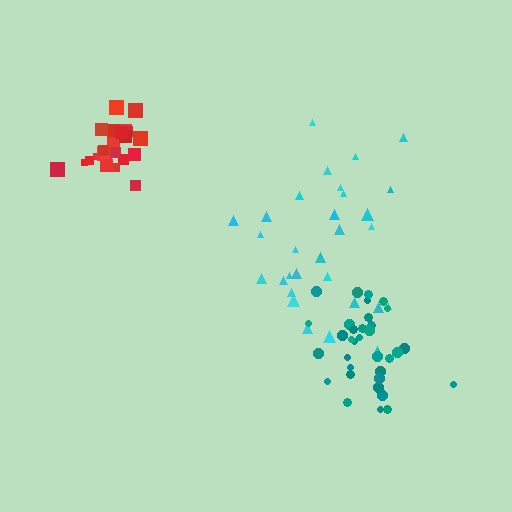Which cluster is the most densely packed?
Red.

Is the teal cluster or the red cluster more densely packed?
Red.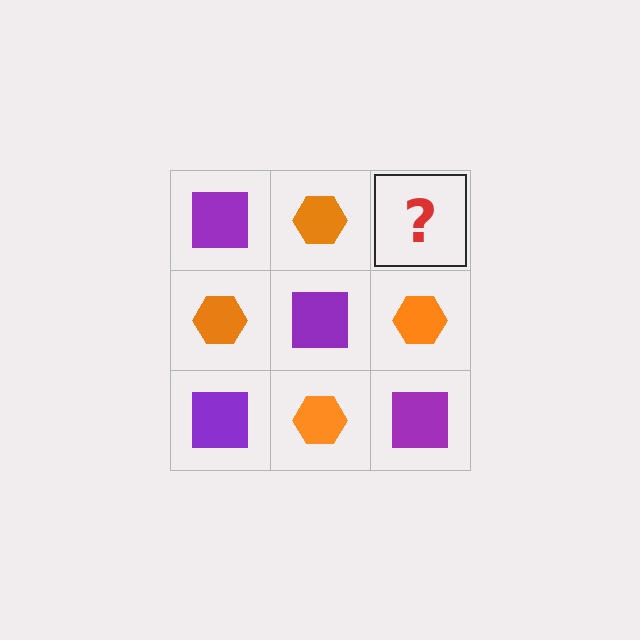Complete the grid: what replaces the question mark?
The question mark should be replaced with a purple square.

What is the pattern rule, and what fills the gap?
The rule is that it alternates purple square and orange hexagon in a checkerboard pattern. The gap should be filled with a purple square.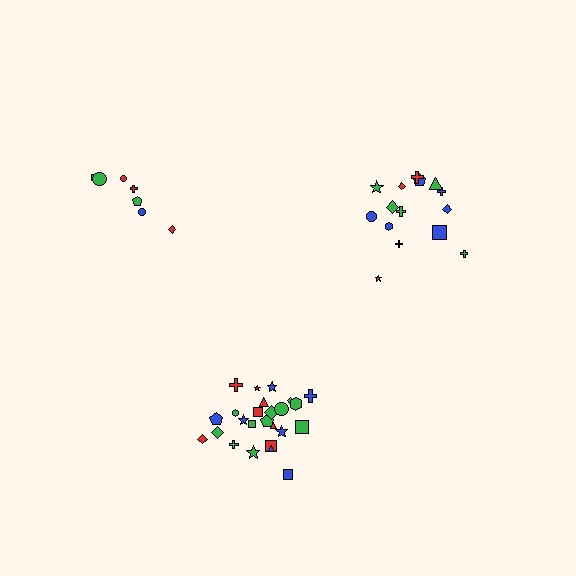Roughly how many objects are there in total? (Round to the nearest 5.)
Roughly 45 objects in total.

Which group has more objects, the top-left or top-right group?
The top-right group.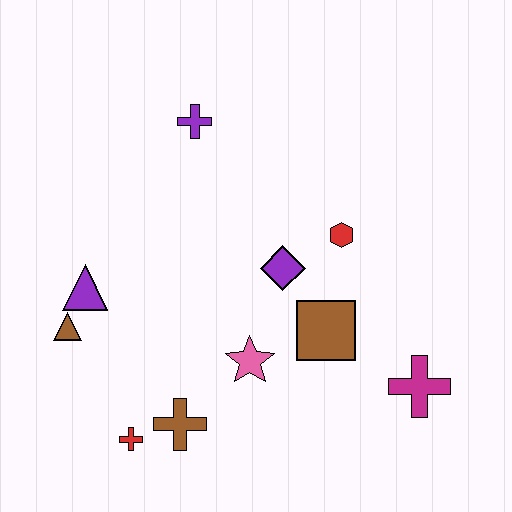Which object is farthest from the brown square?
The brown triangle is farthest from the brown square.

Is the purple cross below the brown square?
No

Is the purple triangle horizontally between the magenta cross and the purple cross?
No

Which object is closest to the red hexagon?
The purple diamond is closest to the red hexagon.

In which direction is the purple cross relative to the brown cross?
The purple cross is above the brown cross.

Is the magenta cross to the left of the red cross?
No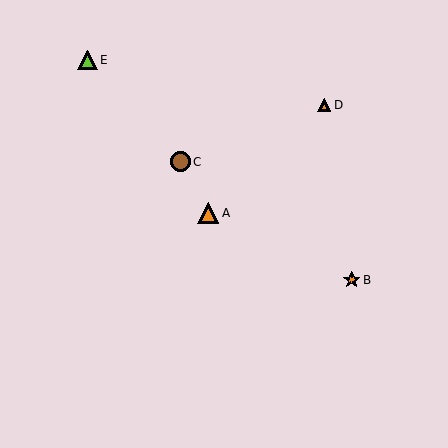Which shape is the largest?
The orange triangle (labeled A) is the largest.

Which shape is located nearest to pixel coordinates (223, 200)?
The orange triangle (labeled A) at (208, 213) is nearest to that location.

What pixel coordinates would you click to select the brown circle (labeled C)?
Click at (180, 162) to select the brown circle C.